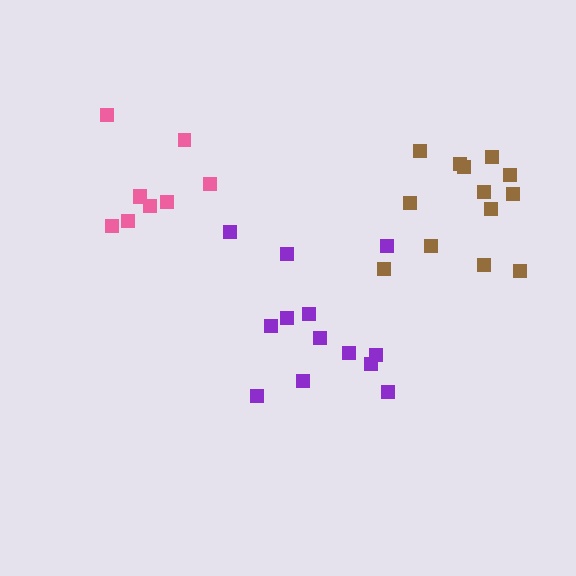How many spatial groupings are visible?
There are 3 spatial groupings.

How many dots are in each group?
Group 1: 13 dots, Group 2: 9 dots, Group 3: 13 dots (35 total).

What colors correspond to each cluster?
The clusters are colored: purple, pink, brown.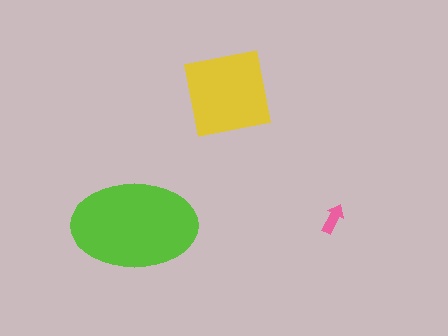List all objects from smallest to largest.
The pink arrow, the yellow square, the lime ellipse.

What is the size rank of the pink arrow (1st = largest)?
3rd.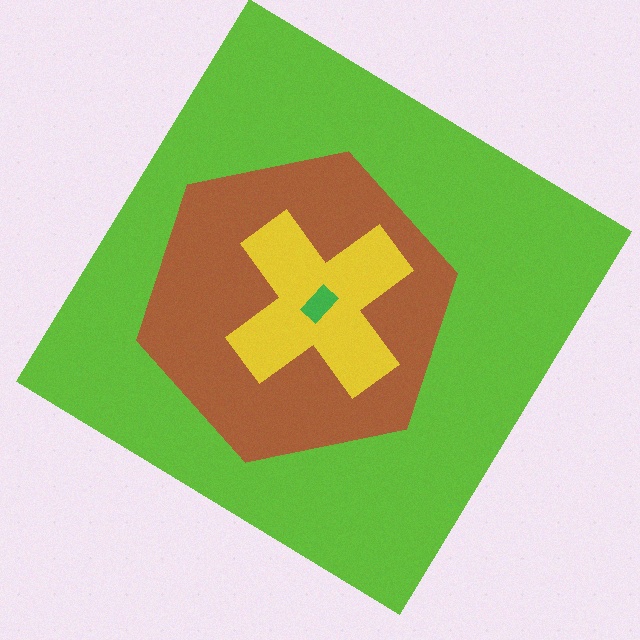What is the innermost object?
The green rectangle.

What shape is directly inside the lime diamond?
The brown hexagon.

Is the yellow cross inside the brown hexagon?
Yes.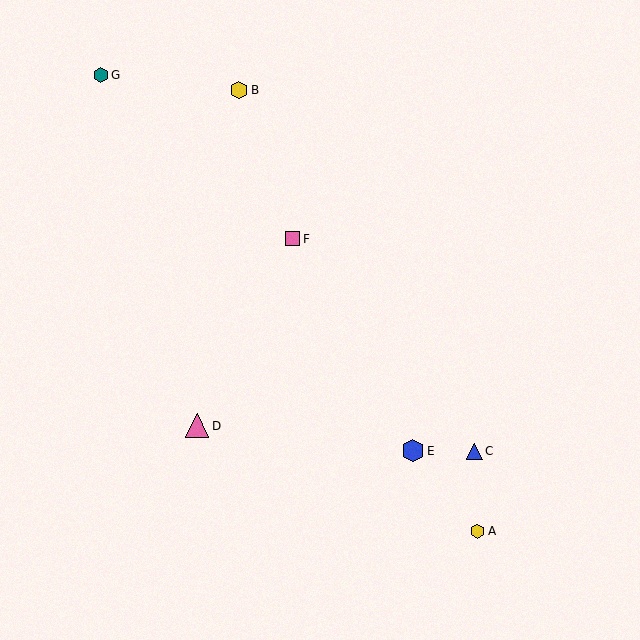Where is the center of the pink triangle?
The center of the pink triangle is at (197, 426).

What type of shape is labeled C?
Shape C is a blue triangle.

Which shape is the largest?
The pink triangle (labeled D) is the largest.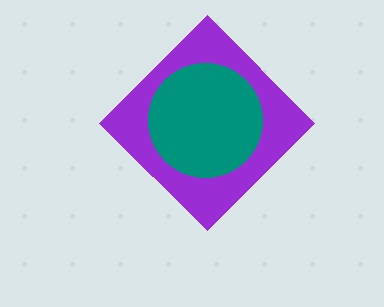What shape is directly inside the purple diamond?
The teal circle.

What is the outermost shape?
The purple diamond.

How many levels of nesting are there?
2.